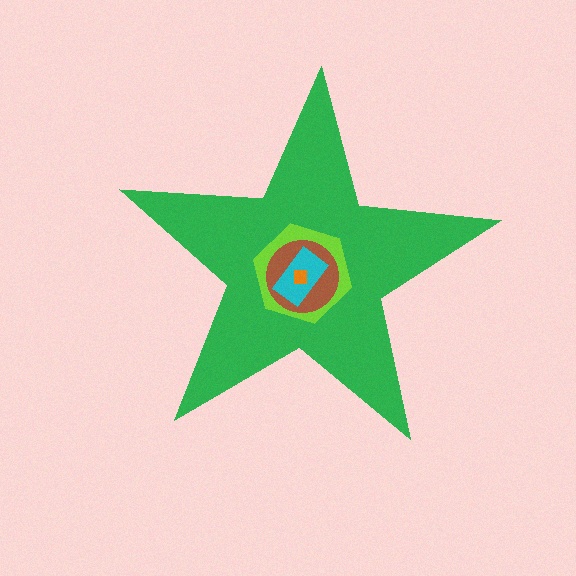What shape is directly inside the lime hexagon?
The brown circle.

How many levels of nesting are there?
5.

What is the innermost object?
The orange square.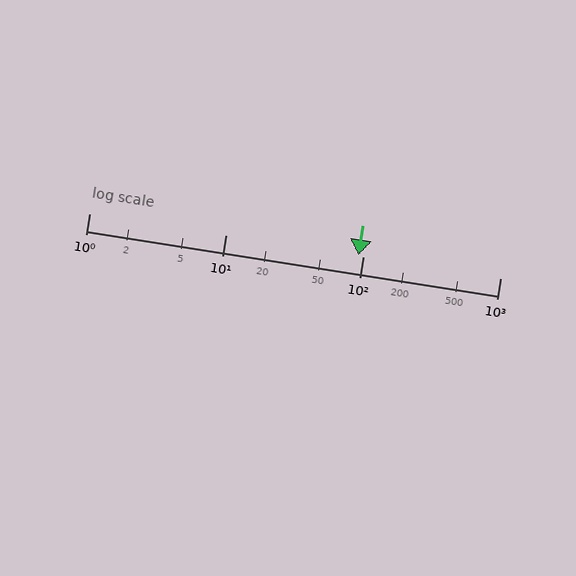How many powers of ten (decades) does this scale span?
The scale spans 3 decades, from 1 to 1000.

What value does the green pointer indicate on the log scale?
The pointer indicates approximately 93.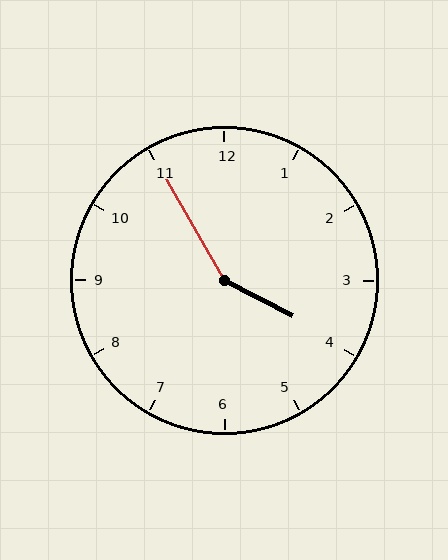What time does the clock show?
3:55.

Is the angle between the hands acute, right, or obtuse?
It is obtuse.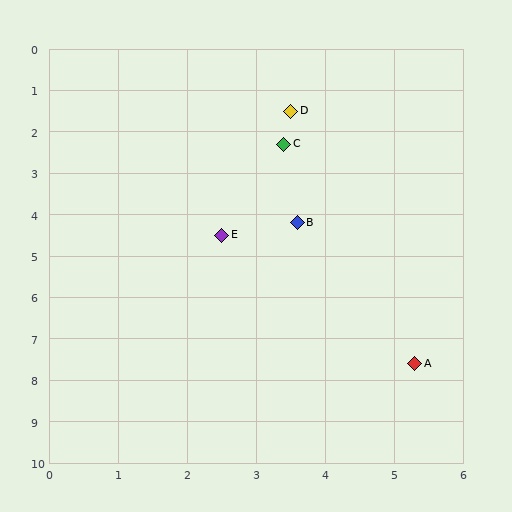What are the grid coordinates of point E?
Point E is at approximately (2.5, 4.5).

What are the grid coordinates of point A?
Point A is at approximately (5.3, 7.6).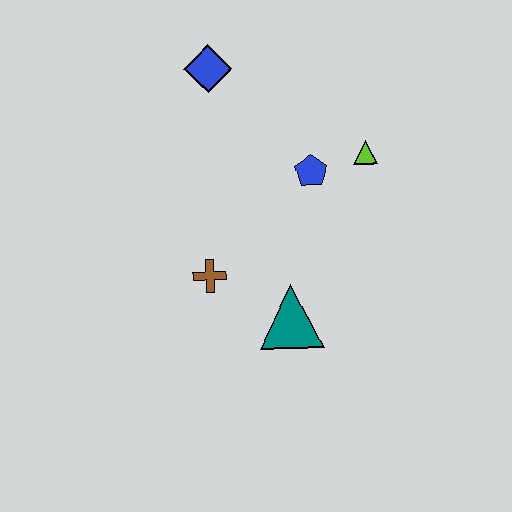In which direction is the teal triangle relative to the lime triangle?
The teal triangle is below the lime triangle.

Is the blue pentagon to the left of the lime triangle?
Yes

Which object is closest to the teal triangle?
The brown cross is closest to the teal triangle.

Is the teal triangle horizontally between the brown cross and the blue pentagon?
Yes